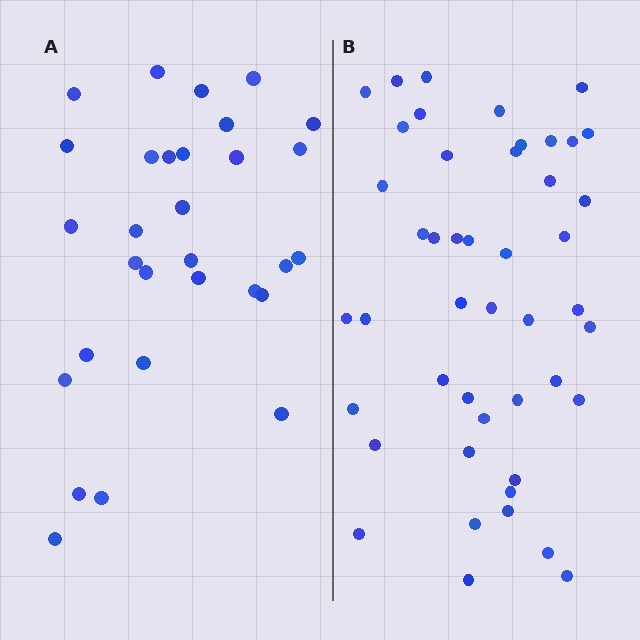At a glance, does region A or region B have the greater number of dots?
Region B (the right region) has more dots.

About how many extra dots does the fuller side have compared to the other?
Region B has approximately 15 more dots than region A.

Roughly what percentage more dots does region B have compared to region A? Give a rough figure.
About 55% more.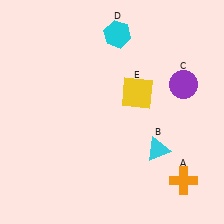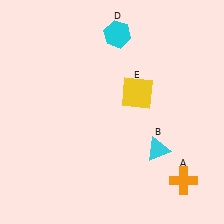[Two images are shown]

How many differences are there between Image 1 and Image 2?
There is 1 difference between the two images.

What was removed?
The purple circle (C) was removed in Image 2.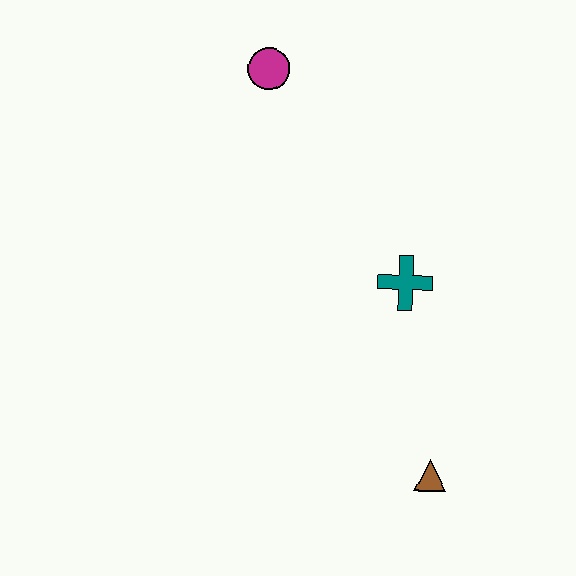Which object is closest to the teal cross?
The brown triangle is closest to the teal cross.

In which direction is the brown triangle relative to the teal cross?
The brown triangle is below the teal cross.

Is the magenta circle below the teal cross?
No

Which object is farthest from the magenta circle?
The brown triangle is farthest from the magenta circle.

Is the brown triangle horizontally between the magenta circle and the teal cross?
No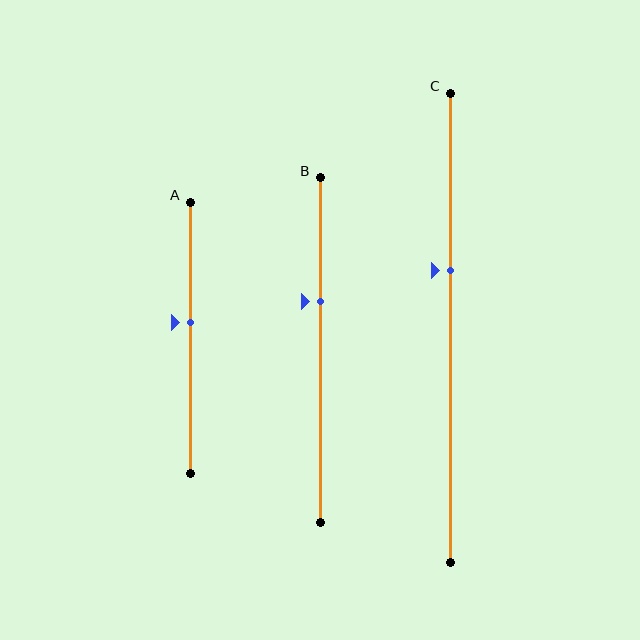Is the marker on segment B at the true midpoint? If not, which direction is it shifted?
No, the marker on segment B is shifted upward by about 14% of the segment length.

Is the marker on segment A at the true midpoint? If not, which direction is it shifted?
No, the marker on segment A is shifted upward by about 6% of the segment length.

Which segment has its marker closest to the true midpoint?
Segment A has its marker closest to the true midpoint.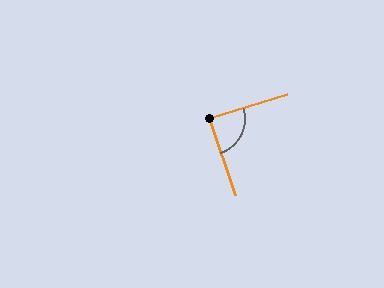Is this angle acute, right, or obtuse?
It is approximately a right angle.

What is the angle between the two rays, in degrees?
Approximately 88 degrees.